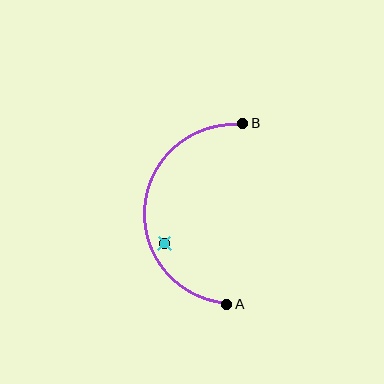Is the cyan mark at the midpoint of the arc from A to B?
No — the cyan mark does not lie on the arc at all. It sits slightly inside the curve.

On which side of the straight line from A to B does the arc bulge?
The arc bulges to the left of the straight line connecting A and B.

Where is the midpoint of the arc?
The arc midpoint is the point on the curve farthest from the straight line joining A and B. It sits to the left of that line.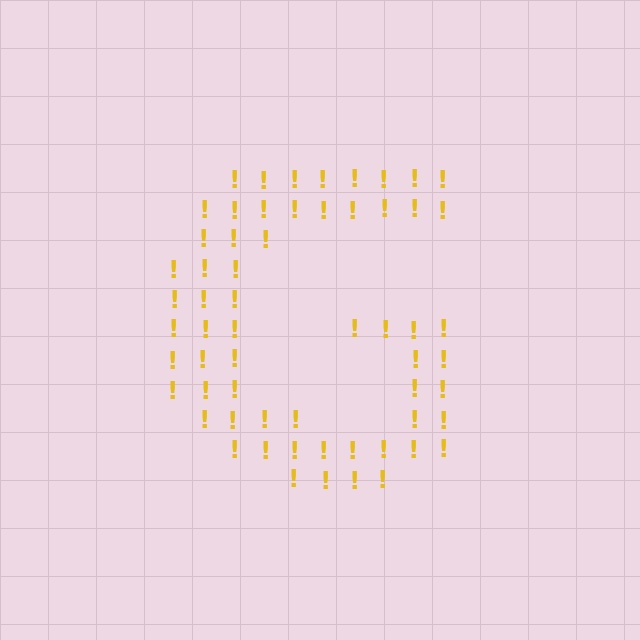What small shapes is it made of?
It is made of small exclamation marks.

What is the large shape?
The large shape is the letter G.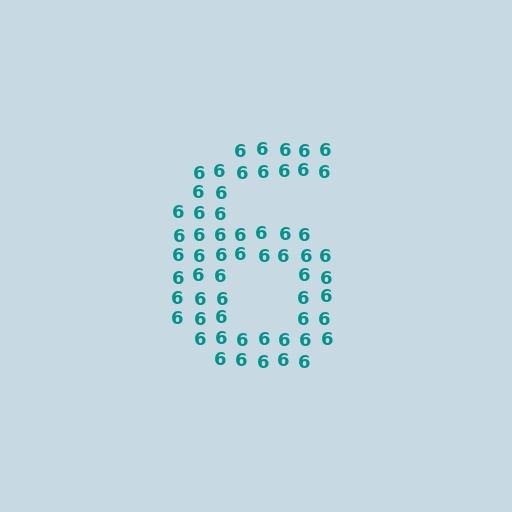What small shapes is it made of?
It is made of small digit 6's.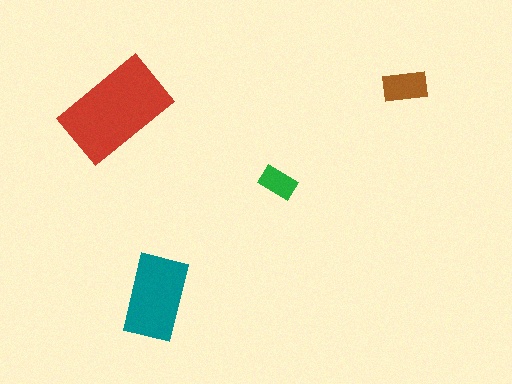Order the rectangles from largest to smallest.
the red one, the teal one, the brown one, the green one.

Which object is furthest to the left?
The red rectangle is leftmost.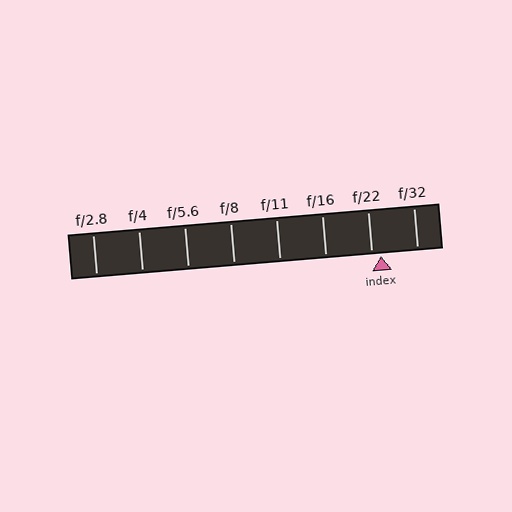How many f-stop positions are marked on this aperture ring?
There are 8 f-stop positions marked.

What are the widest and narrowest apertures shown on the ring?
The widest aperture shown is f/2.8 and the narrowest is f/32.